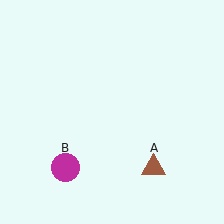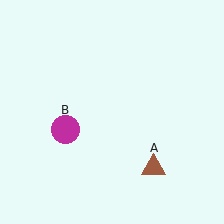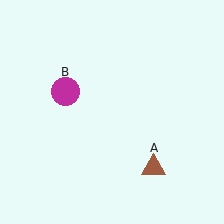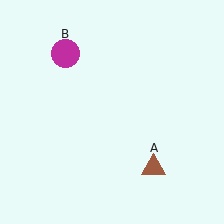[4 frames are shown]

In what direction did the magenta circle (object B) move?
The magenta circle (object B) moved up.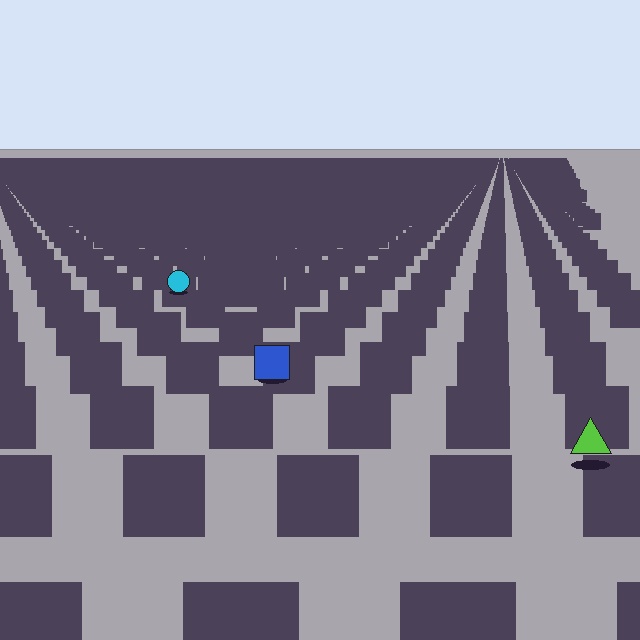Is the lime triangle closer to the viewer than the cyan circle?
Yes. The lime triangle is closer — you can tell from the texture gradient: the ground texture is coarser near it.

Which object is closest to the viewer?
The lime triangle is closest. The texture marks near it are larger and more spread out.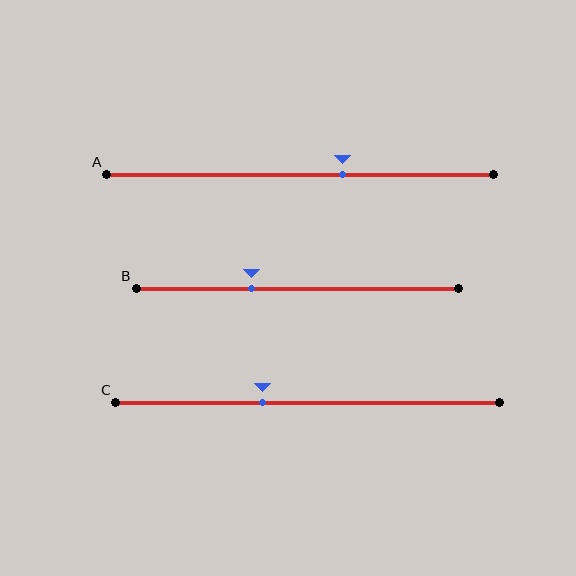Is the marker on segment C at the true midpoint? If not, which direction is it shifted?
No, the marker on segment C is shifted to the left by about 12% of the segment length.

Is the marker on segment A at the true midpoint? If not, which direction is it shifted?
No, the marker on segment A is shifted to the right by about 11% of the segment length.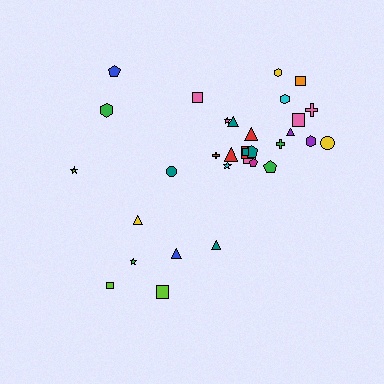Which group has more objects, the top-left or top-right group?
The top-right group.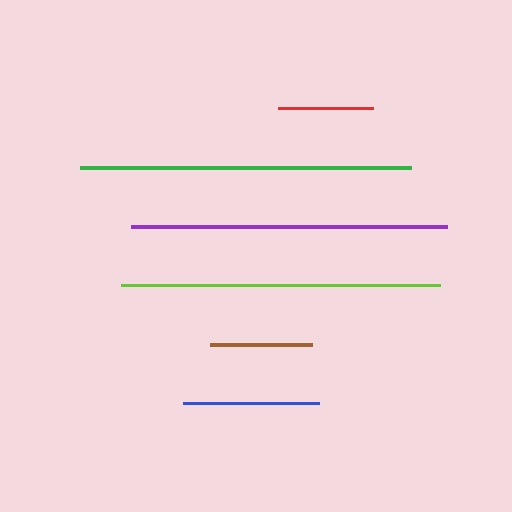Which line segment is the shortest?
The red line is the shortest at approximately 95 pixels.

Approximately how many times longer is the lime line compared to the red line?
The lime line is approximately 3.4 times the length of the red line.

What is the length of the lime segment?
The lime segment is approximately 319 pixels long.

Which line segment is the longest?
The green line is the longest at approximately 331 pixels.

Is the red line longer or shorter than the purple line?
The purple line is longer than the red line.